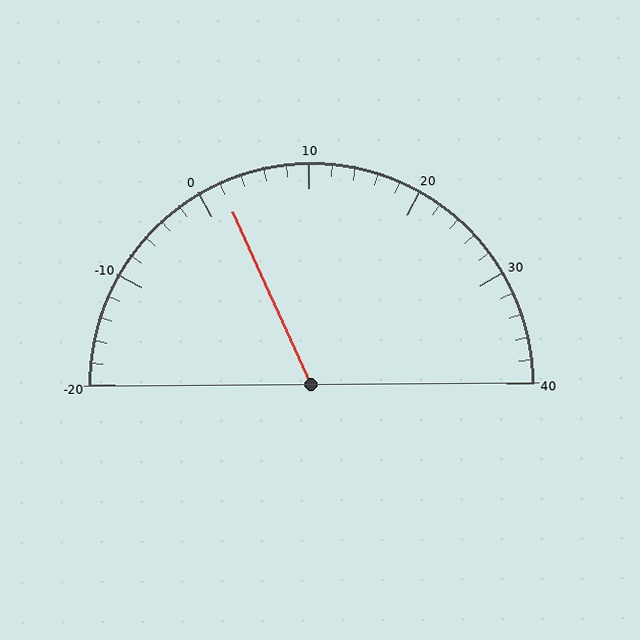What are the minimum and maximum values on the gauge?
The gauge ranges from -20 to 40.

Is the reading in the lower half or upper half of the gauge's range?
The reading is in the lower half of the range (-20 to 40).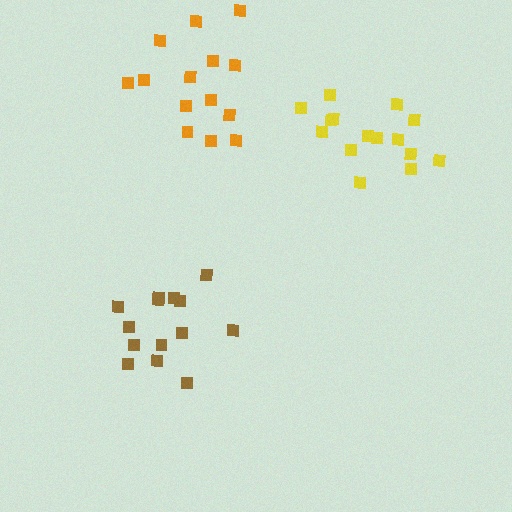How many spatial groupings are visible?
There are 3 spatial groupings.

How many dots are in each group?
Group 1: 14 dots, Group 2: 15 dots, Group 3: 14 dots (43 total).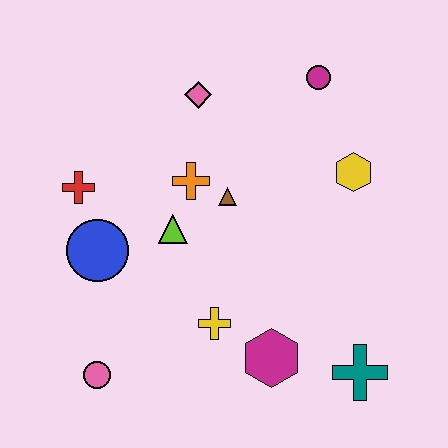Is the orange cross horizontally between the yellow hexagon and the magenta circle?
No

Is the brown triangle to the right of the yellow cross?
Yes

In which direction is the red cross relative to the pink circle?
The red cross is above the pink circle.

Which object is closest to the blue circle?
The red cross is closest to the blue circle.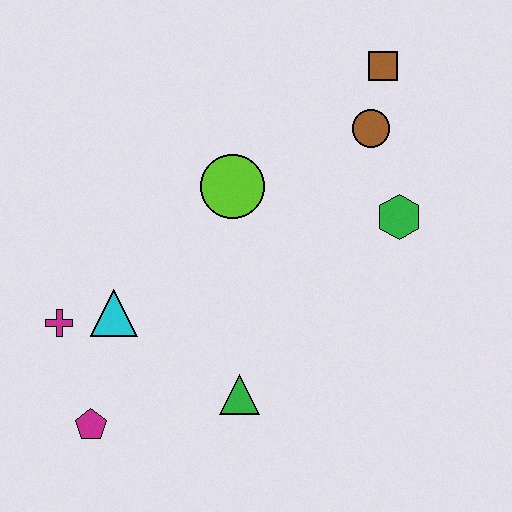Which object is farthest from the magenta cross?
The brown square is farthest from the magenta cross.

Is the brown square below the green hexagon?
No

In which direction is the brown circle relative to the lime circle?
The brown circle is to the right of the lime circle.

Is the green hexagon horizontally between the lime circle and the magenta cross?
No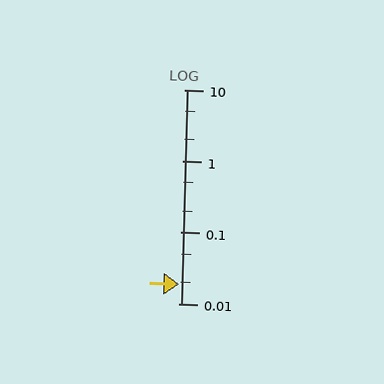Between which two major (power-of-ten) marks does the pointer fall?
The pointer is between 0.01 and 0.1.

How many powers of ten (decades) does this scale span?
The scale spans 3 decades, from 0.01 to 10.